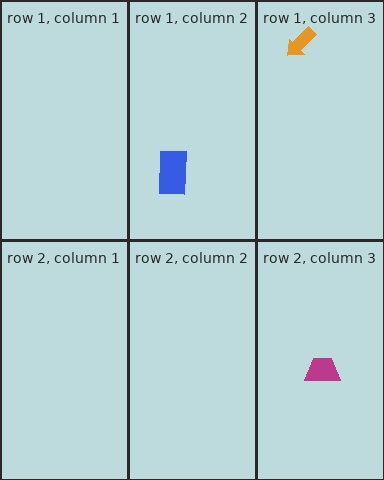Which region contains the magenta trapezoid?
The row 2, column 3 region.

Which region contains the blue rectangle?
The row 1, column 2 region.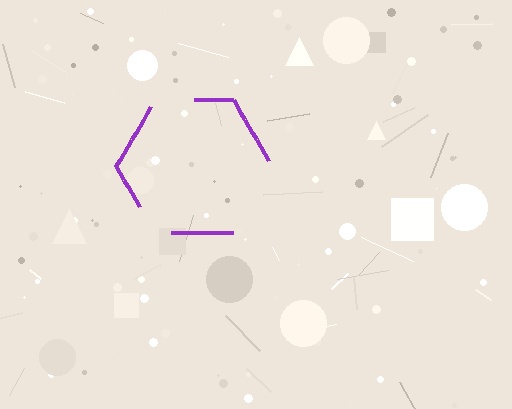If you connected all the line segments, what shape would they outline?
They would outline a hexagon.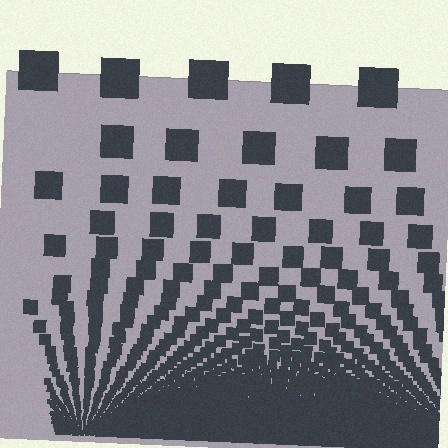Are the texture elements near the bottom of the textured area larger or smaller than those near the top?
Smaller. The gradient is inverted — elements near the bottom are smaller and denser.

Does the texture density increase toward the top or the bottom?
Density increases toward the bottom.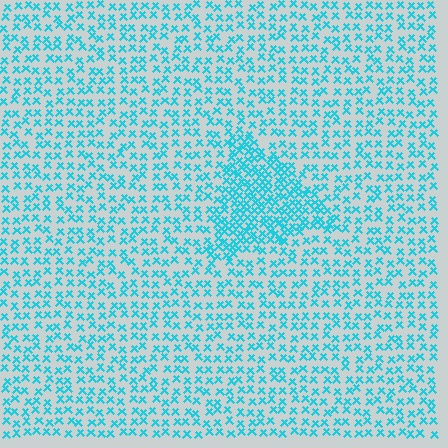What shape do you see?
I see a triangle.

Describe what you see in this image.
The image contains small cyan elements arranged at two different densities. A triangle-shaped region is visible where the elements are more densely packed than the surrounding area.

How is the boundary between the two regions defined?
The boundary is defined by a change in element density (approximately 2.1x ratio). All elements are the same color, size, and shape.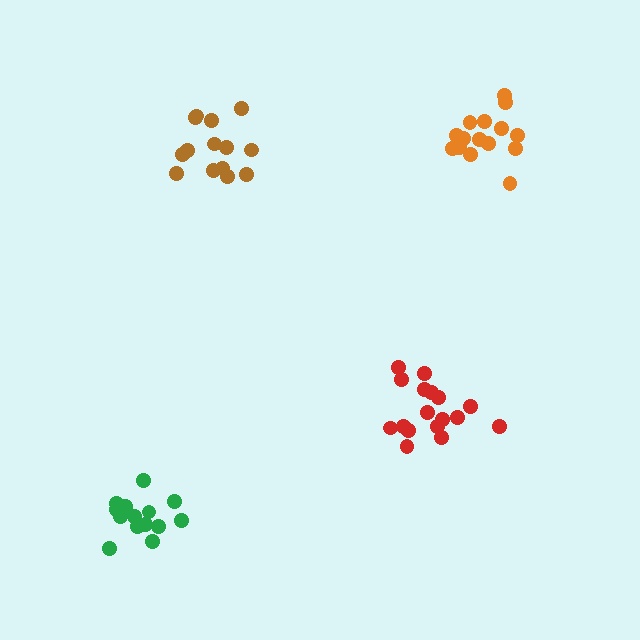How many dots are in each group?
Group 1: 17 dots, Group 2: 14 dots, Group 3: 15 dots, Group 4: 14 dots (60 total).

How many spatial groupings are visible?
There are 4 spatial groupings.